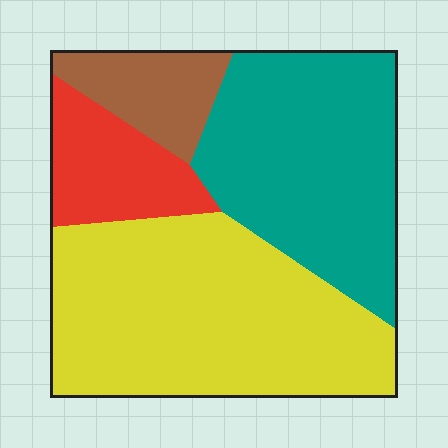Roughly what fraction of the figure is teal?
Teal takes up about one third (1/3) of the figure.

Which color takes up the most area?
Yellow, at roughly 45%.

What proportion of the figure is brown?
Brown takes up less than a sixth of the figure.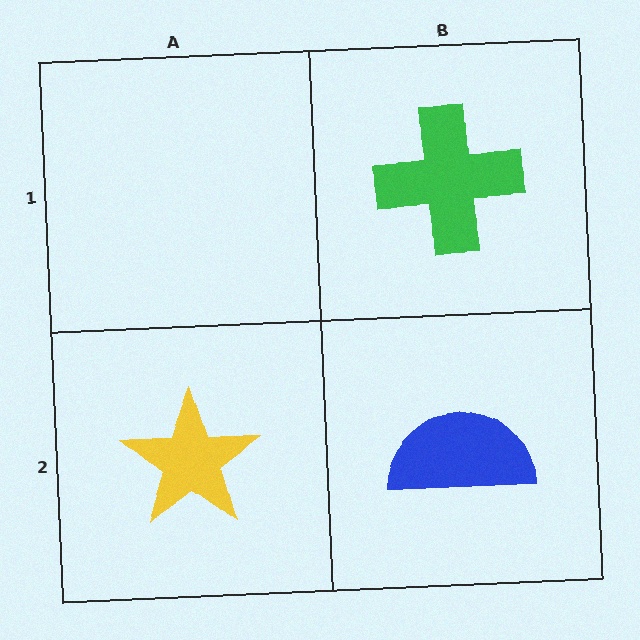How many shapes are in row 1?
1 shape.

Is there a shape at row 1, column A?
No, that cell is empty.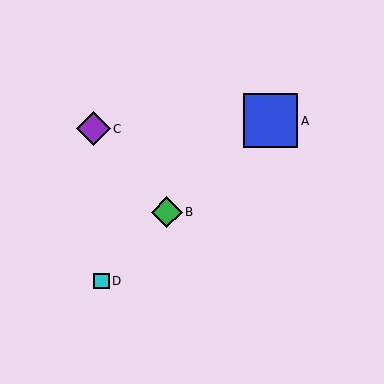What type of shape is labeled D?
Shape D is a cyan square.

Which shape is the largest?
The blue square (labeled A) is the largest.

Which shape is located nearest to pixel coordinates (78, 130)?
The purple diamond (labeled C) at (93, 129) is nearest to that location.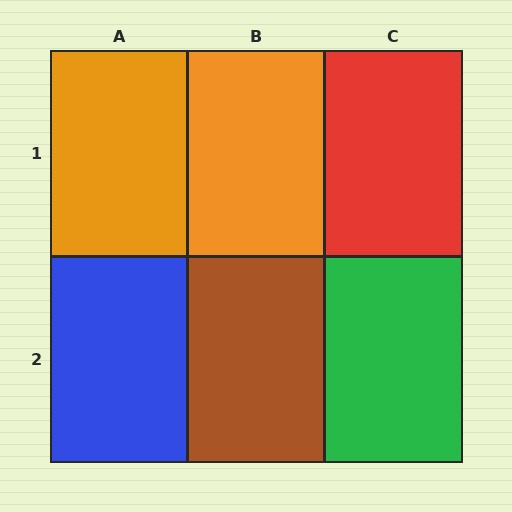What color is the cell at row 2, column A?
Blue.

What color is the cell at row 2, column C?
Green.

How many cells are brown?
1 cell is brown.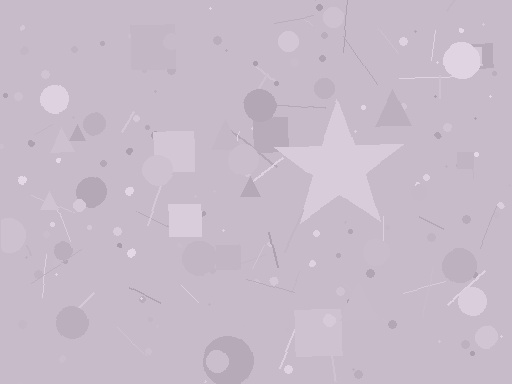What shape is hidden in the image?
A star is hidden in the image.